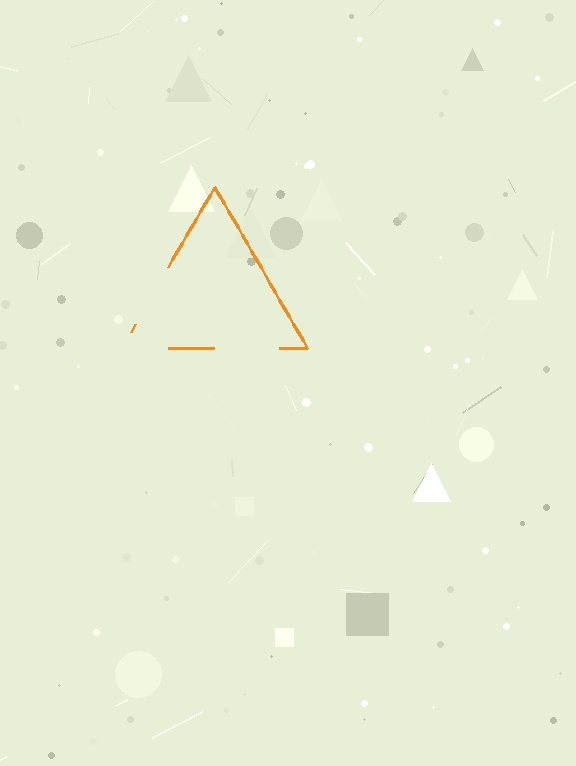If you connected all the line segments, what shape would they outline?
They would outline a triangle.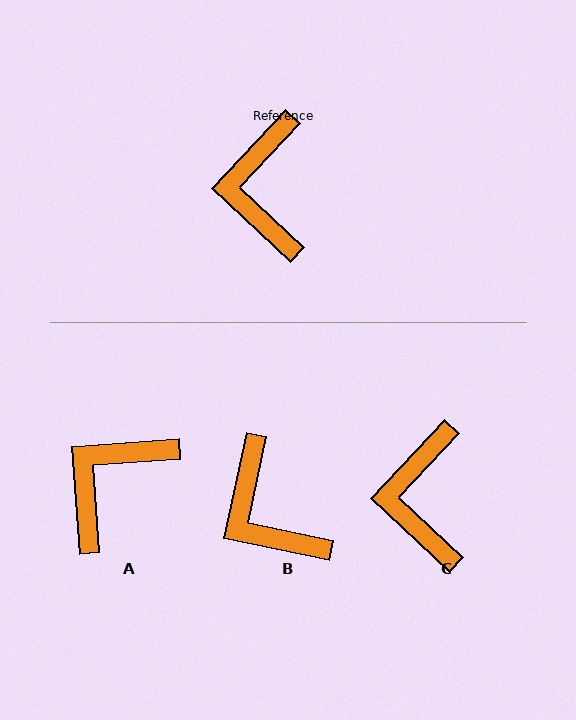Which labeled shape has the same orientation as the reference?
C.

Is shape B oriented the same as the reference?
No, it is off by about 31 degrees.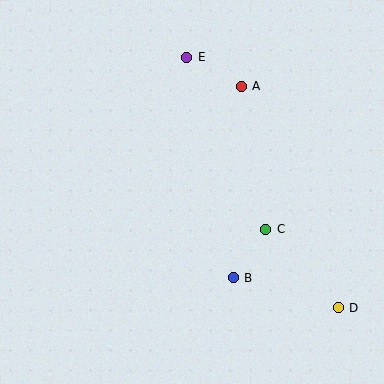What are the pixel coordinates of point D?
Point D is at (338, 308).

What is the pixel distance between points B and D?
The distance between B and D is 109 pixels.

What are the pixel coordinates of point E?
Point E is at (187, 57).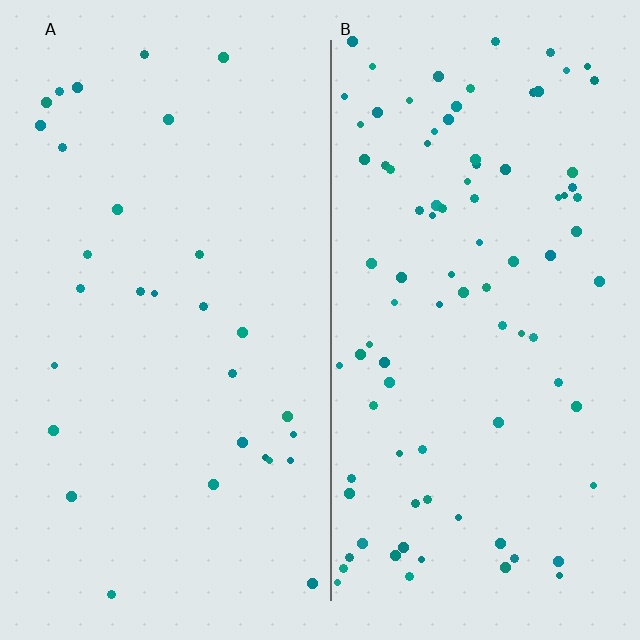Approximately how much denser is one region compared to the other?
Approximately 3.0× — region B over region A.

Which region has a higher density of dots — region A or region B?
B (the right).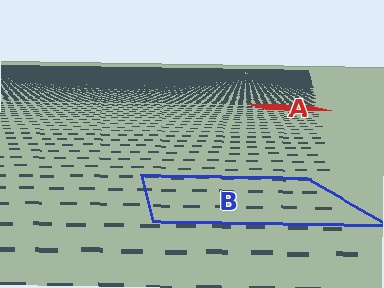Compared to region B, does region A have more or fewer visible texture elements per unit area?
Region A has more texture elements per unit area — they are packed more densely because it is farther away.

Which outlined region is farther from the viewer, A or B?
Region A is farther from the viewer — the texture elements inside it appear smaller and more densely packed.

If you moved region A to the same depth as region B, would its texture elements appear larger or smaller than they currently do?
They would appear larger. At a closer depth, the same texture elements are projected at a bigger on-screen size.